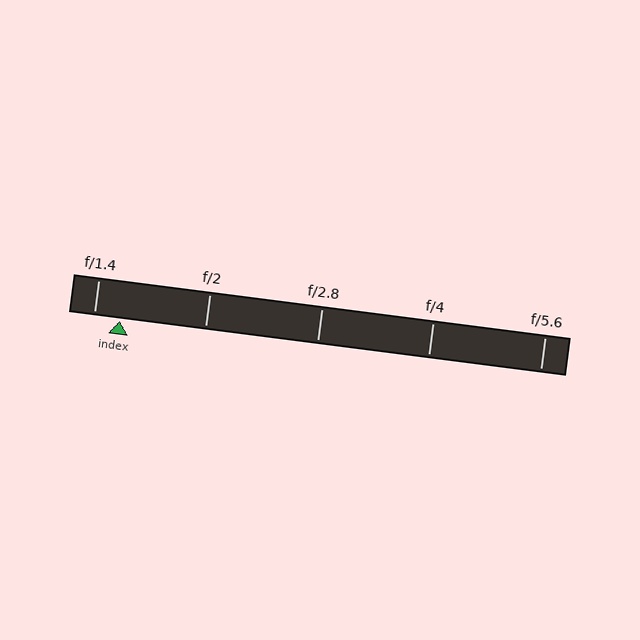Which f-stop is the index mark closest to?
The index mark is closest to f/1.4.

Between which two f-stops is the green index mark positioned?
The index mark is between f/1.4 and f/2.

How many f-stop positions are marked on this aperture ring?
There are 5 f-stop positions marked.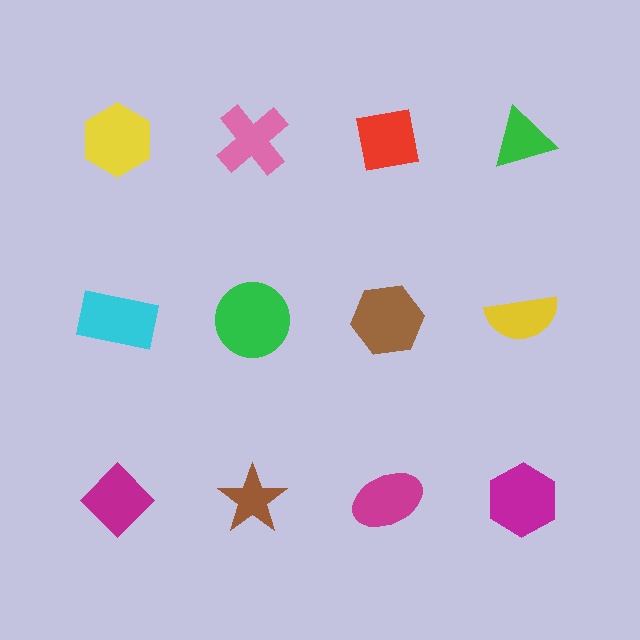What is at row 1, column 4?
A green triangle.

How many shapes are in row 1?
4 shapes.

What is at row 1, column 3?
A red square.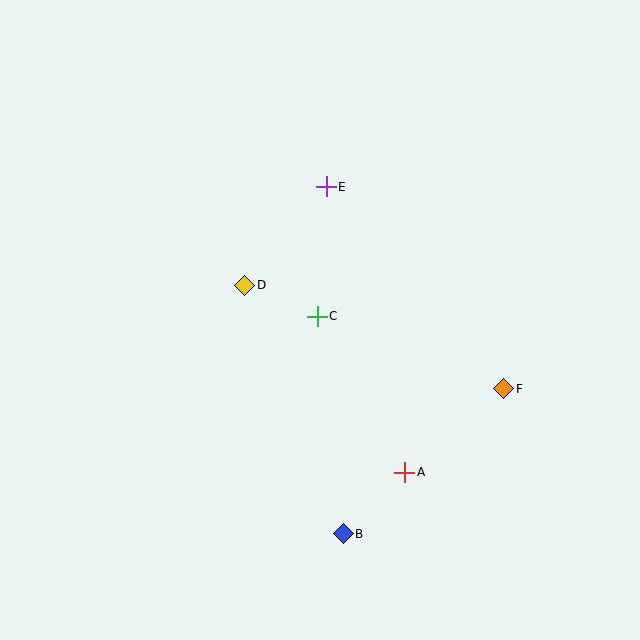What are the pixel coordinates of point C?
Point C is at (317, 316).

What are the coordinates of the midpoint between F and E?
The midpoint between F and E is at (415, 288).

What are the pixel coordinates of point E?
Point E is at (326, 187).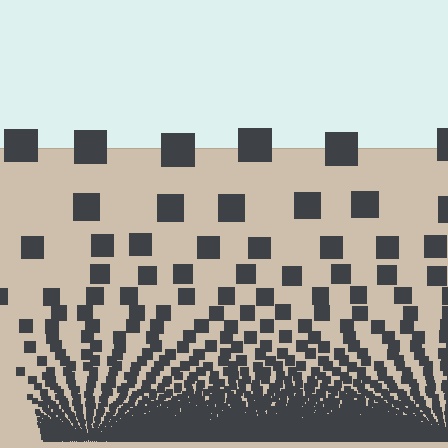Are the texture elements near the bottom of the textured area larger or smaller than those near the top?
Smaller. The gradient is inverted — elements near the bottom are smaller and denser.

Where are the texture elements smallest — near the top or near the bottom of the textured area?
Near the bottom.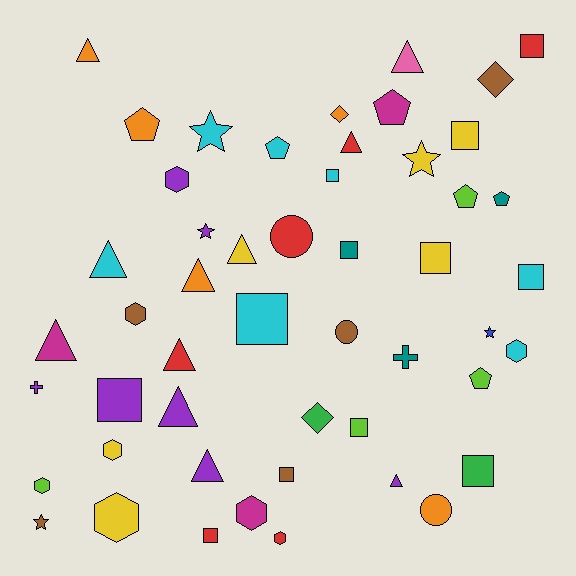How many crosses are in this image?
There are 2 crosses.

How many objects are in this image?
There are 50 objects.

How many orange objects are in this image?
There are 5 orange objects.